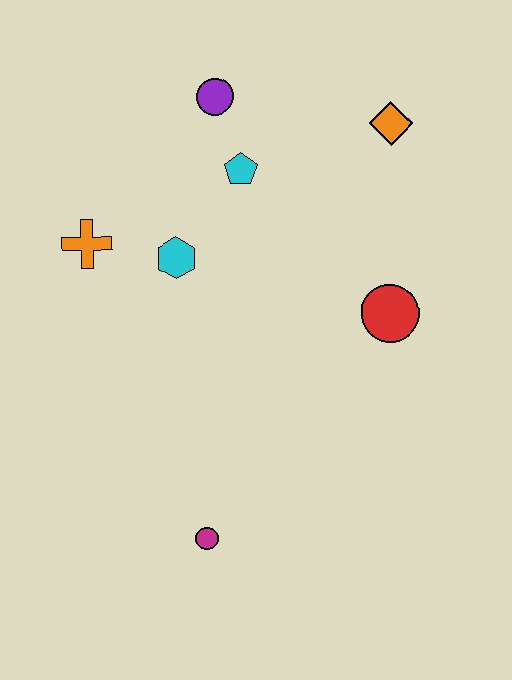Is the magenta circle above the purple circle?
No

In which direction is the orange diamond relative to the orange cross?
The orange diamond is to the right of the orange cross.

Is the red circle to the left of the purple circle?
No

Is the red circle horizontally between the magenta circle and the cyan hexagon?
No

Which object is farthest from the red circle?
The orange cross is farthest from the red circle.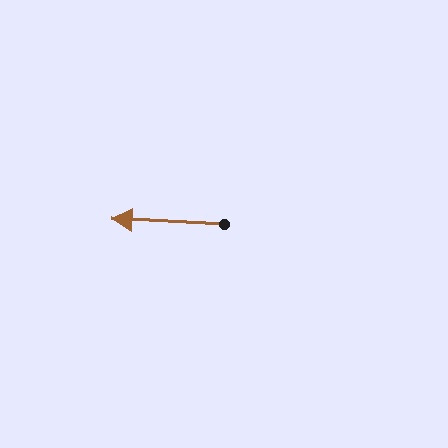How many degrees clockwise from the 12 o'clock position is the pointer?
Approximately 273 degrees.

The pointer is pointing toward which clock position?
Roughly 9 o'clock.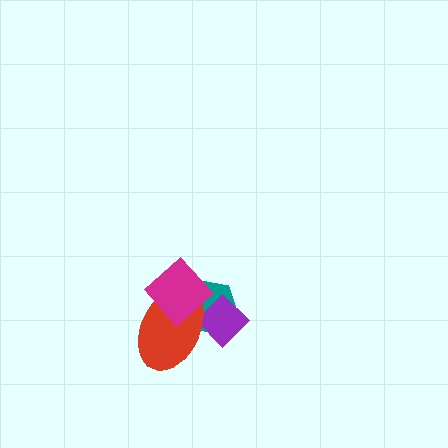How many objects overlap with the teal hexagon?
3 objects overlap with the teal hexagon.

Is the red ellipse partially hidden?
Yes, it is partially covered by another shape.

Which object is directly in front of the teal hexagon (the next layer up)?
The purple diamond is directly in front of the teal hexagon.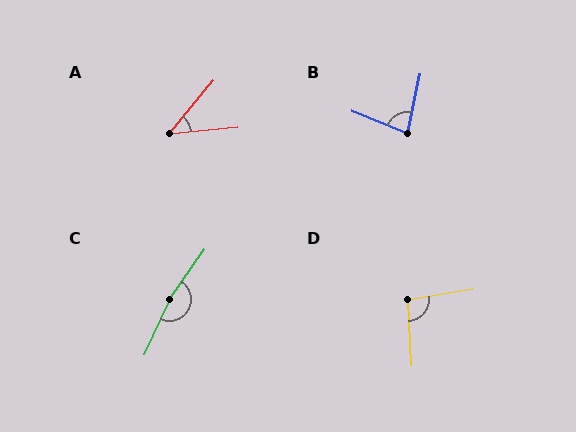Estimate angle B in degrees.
Approximately 80 degrees.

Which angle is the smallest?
A, at approximately 45 degrees.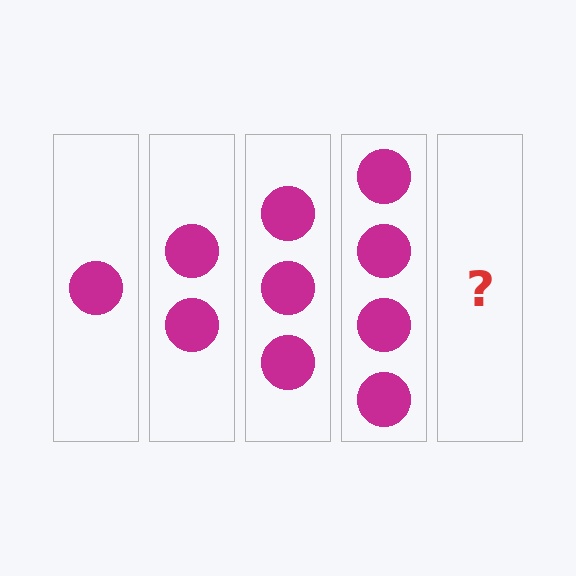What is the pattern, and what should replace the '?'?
The pattern is that each step adds one more circle. The '?' should be 5 circles.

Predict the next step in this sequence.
The next step is 5 circles.